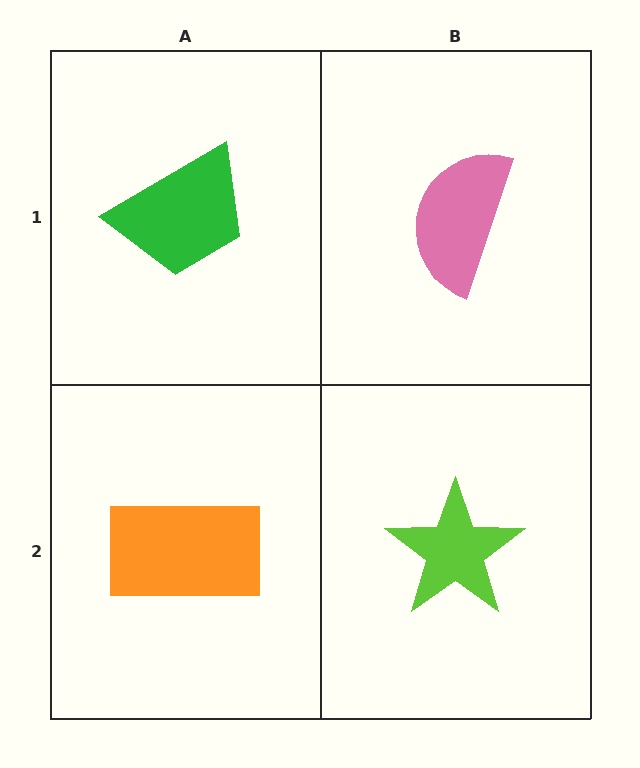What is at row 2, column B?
A lime star.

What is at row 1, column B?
A pink semicircle.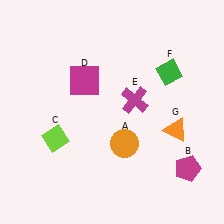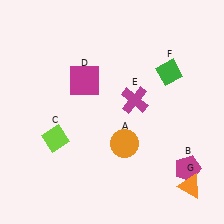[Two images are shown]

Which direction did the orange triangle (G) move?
The orange triangle (G) moved down.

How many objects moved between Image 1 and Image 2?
1 object moved between the two images.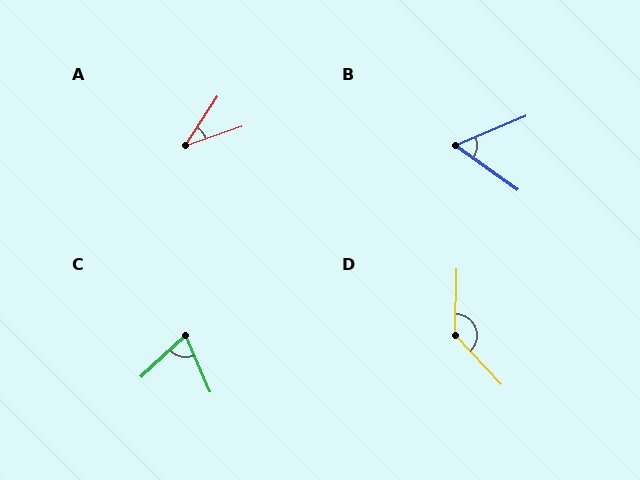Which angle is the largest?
D, at approximately 136 degrees.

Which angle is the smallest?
A, at approximately 37 degrees.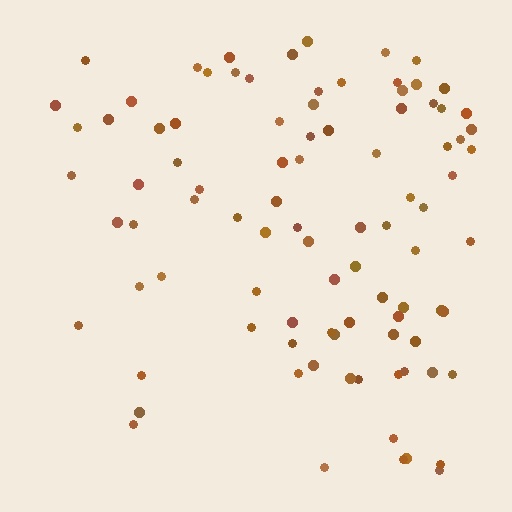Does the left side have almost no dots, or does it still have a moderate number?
Still a moderate number, just noticeably fewer than the right.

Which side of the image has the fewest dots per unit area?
The left.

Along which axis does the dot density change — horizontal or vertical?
Horizontal.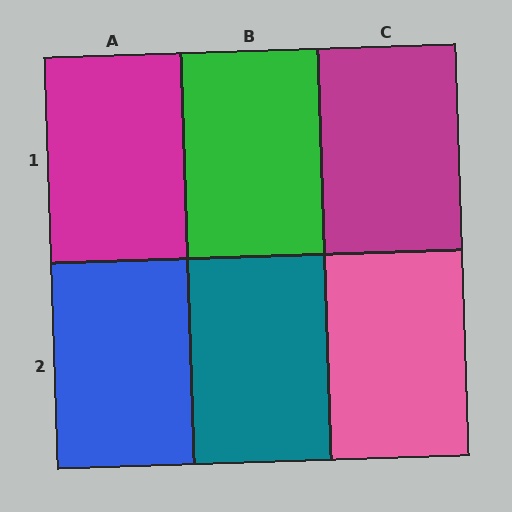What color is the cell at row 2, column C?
Pink.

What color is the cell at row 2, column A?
Blue.